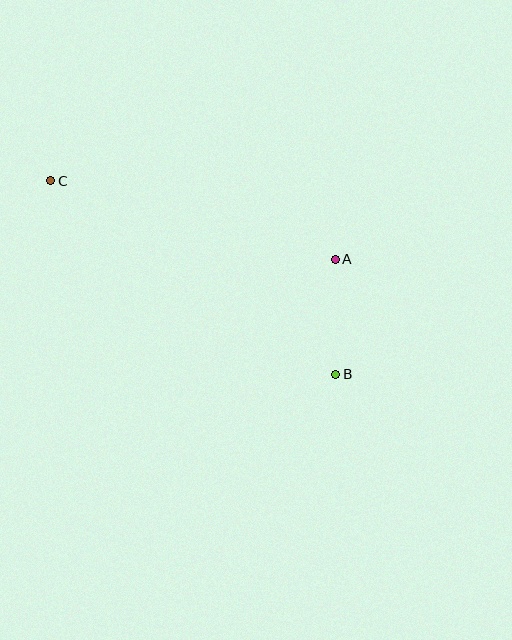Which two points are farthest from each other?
Points B and C are farthest from each other.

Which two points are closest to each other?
Points A and B are closest to each other.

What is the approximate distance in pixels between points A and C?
The distance between A and C is approximately 295 pixels.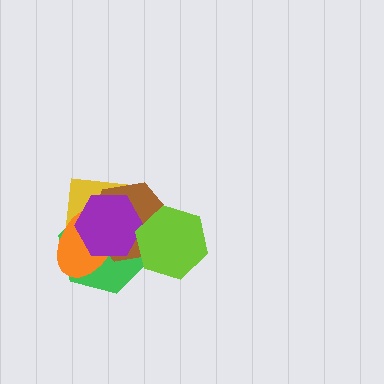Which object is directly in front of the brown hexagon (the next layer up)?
The purple hexagon is directly in front of the brown hexagon.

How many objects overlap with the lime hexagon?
2 objects overlap with the lime hexagon.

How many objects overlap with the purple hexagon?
4 objects overlap with the purple hexagon.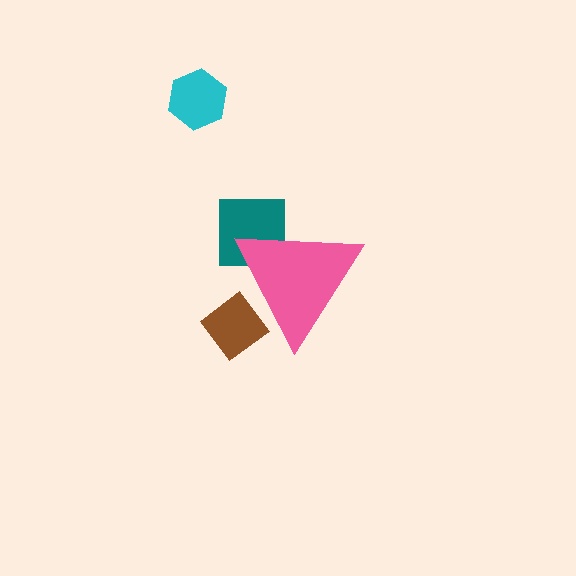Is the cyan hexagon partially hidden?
No, the cyan hexagon is fully visible.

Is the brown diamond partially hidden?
Yes, the brown diamond is partially hidden behind the pink triangle.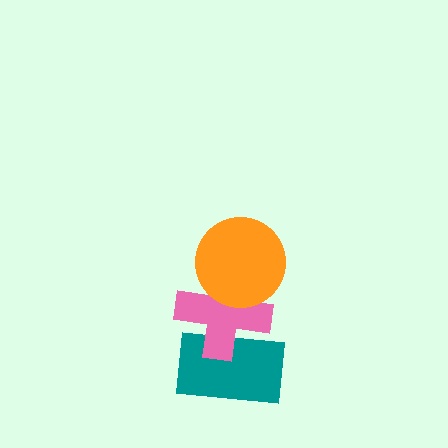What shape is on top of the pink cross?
The orange circle is on top of the pink cross.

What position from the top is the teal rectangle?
The teal rectangle is 3rd from the top.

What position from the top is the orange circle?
The orange circle is 1st from the top.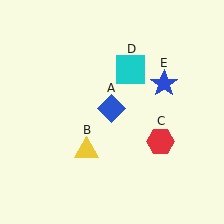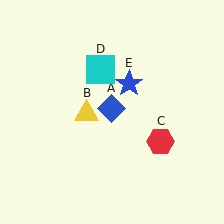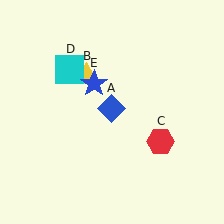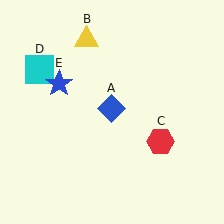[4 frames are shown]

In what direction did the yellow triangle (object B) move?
The yellow triangle (object B) moved up.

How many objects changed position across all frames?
3 objects changed position: yellow triangle (object B), cyan square (object D), blue star (object E).